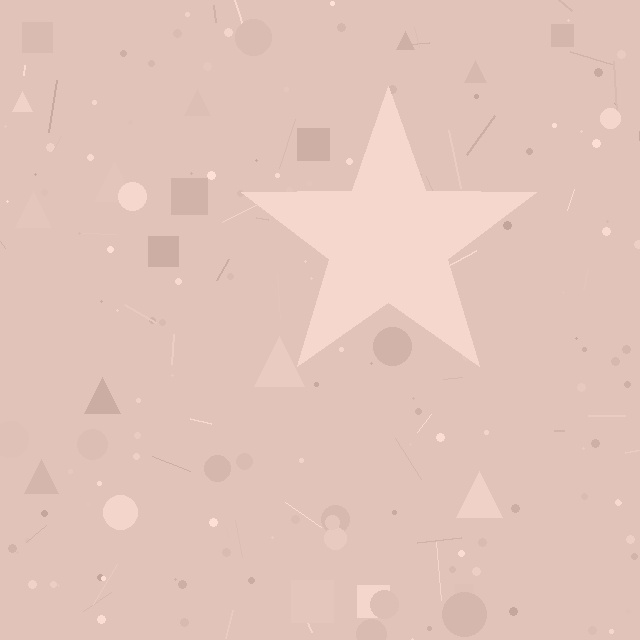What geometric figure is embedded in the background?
A star is embedded in the background.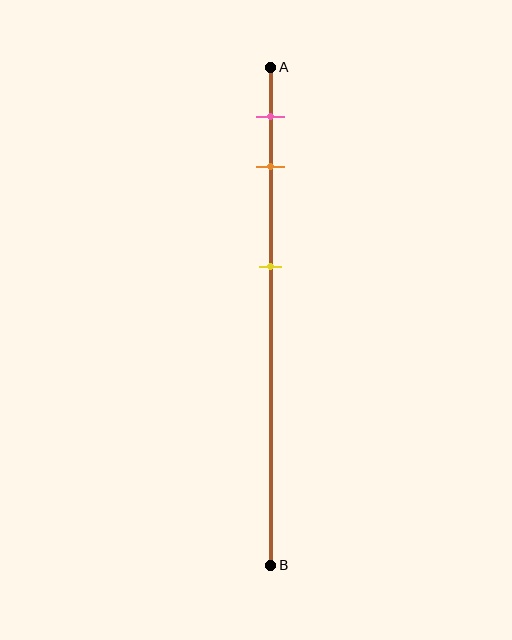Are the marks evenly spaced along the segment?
No, the marks are not evenly spaced.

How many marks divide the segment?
There are 3 marks dividing the segment.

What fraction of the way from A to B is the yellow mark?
The yellow mark is approximately 40% (0.4) of the way from A to B.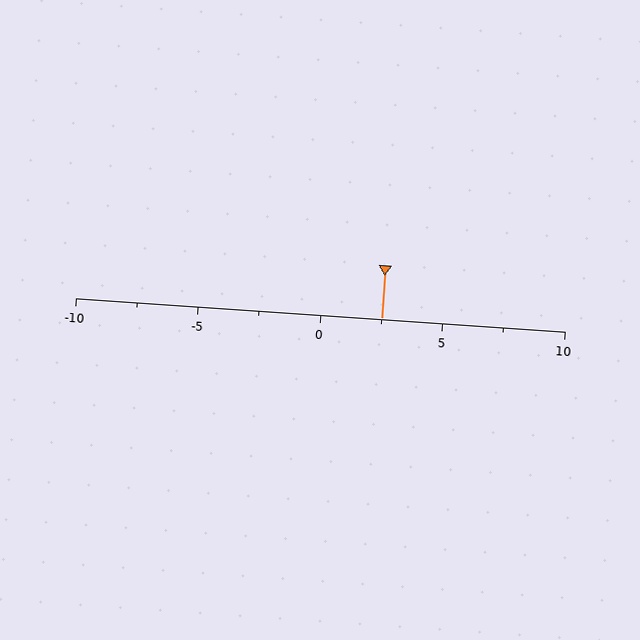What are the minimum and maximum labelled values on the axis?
The axis runs from -10 to 10.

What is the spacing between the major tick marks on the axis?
The major ticks are spaced 5 apart.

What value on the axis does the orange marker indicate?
The marker indicates approximately 2.5.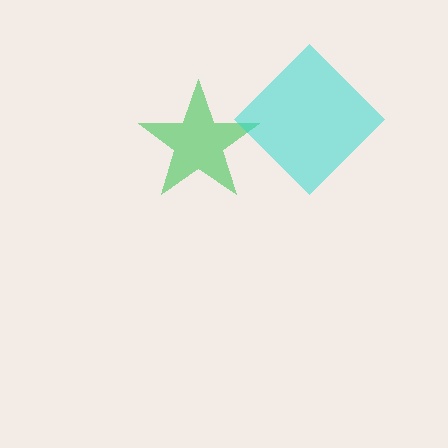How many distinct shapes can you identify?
There are 2 distinct shapes: a green star, a cyan diamond.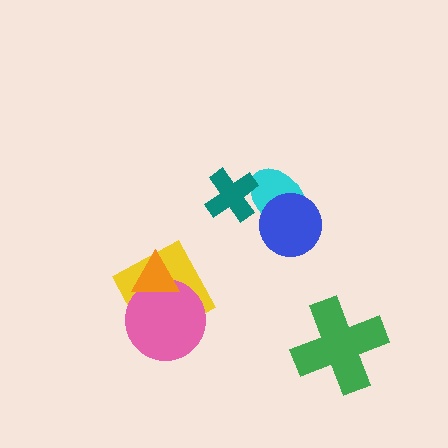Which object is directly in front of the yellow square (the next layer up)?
The pink circle is directly in front of the yellow square.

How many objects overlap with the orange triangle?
2 objects overlap with the orange triangle.